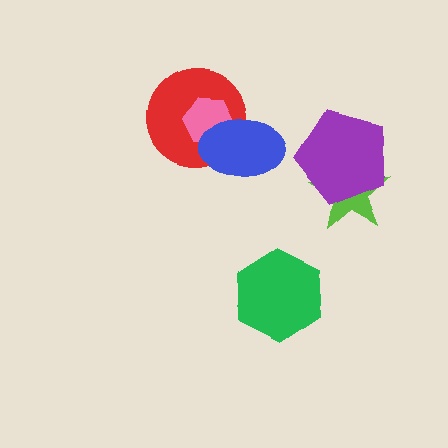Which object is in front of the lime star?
The purple pentagon is in front of the lime star.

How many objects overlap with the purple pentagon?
1 object overlaps with the purple pentagon.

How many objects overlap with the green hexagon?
0 objects overlap with the green hexagon.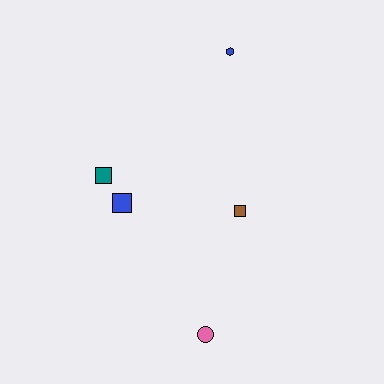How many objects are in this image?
There are 5 objects.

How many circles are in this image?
There is 1 circle.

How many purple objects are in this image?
There are no purple objects.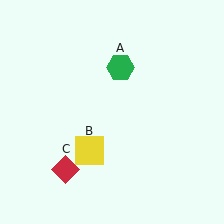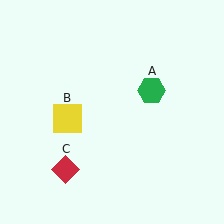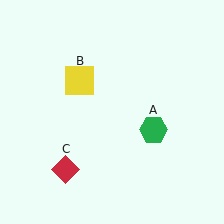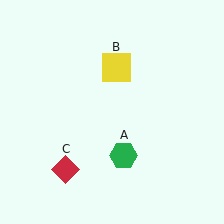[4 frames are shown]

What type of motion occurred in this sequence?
The green hexagon (object A), yellow square (object B) rotated clockwise around the center of the scene.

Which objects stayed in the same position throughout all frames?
Red diamond (object C) remained stationary.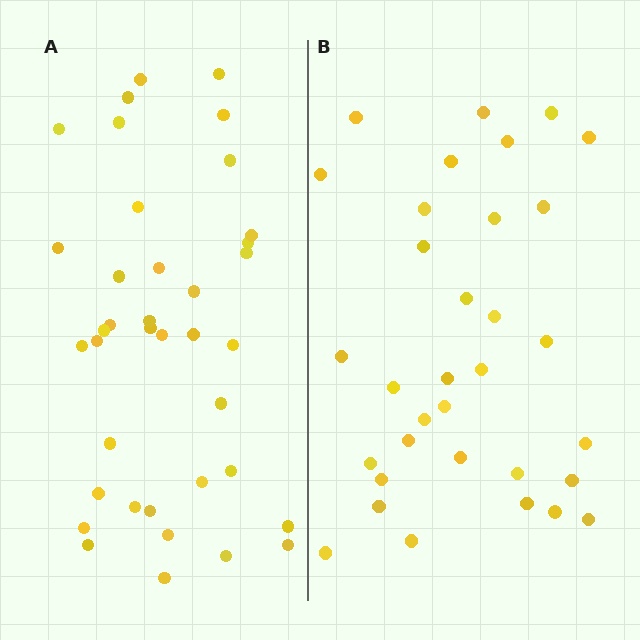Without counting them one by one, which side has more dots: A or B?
Region A (the left region) has more dots.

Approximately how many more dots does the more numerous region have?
Region A has about 5 more dots than region B.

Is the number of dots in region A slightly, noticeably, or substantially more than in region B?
Region A has only slightly more — the two regions are fairly close. The ratio is roughly 1.2 to 1.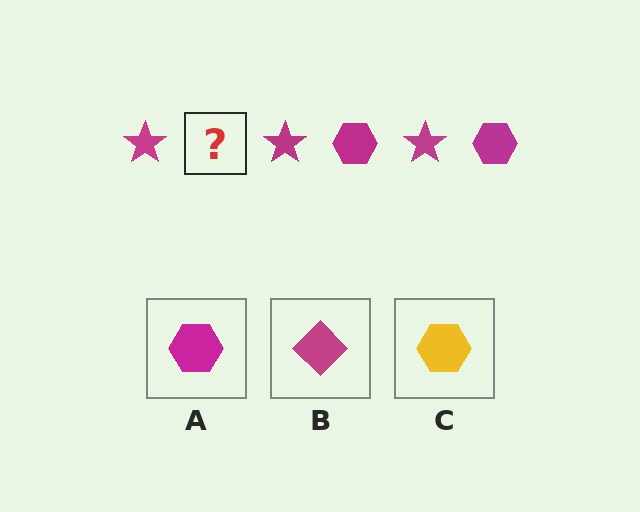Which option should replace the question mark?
Option A.